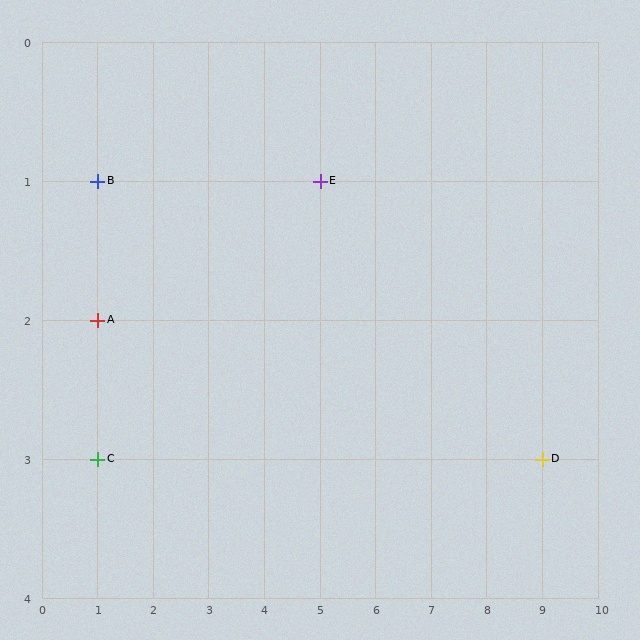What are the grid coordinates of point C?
Point C is at grid coordinates (1, 3).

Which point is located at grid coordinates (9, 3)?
Point D is at (9, 3).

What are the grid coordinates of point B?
Point B is at grid coordinates (1, 1).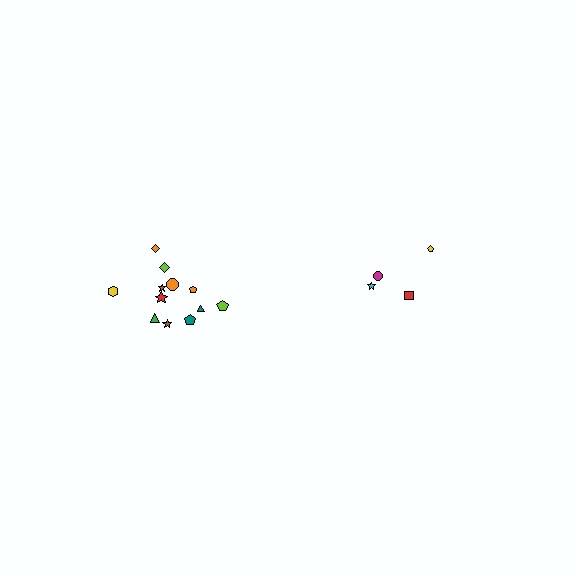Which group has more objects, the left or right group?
The left group.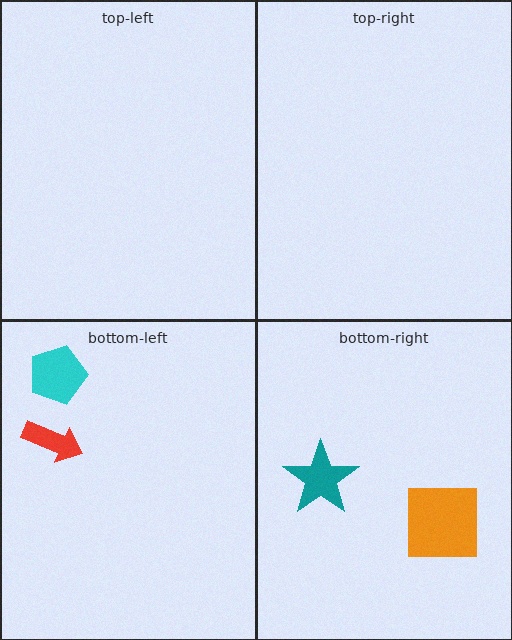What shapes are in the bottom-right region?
The teal star, the orange square.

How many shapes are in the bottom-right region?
2.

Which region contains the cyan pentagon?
The bottom-left region.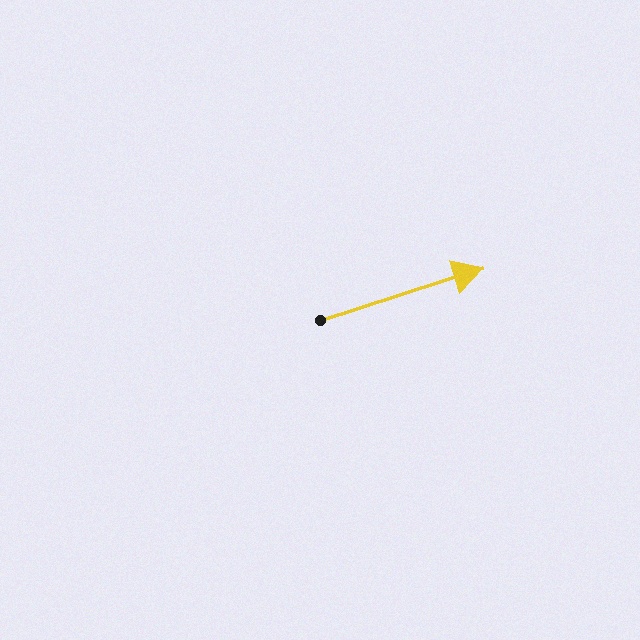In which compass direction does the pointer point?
East.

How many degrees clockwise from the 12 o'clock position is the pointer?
Approximately 72 degrees.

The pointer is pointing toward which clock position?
Roughly 2 o'clock.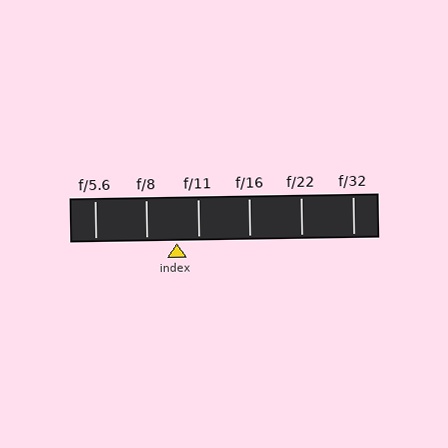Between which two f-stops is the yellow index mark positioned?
The index mark is between f/8 and f/11.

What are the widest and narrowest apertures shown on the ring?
The widest aperture shown is f/5.6 and the narrowest is f/32.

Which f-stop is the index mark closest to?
The index mark is closest to f/11.